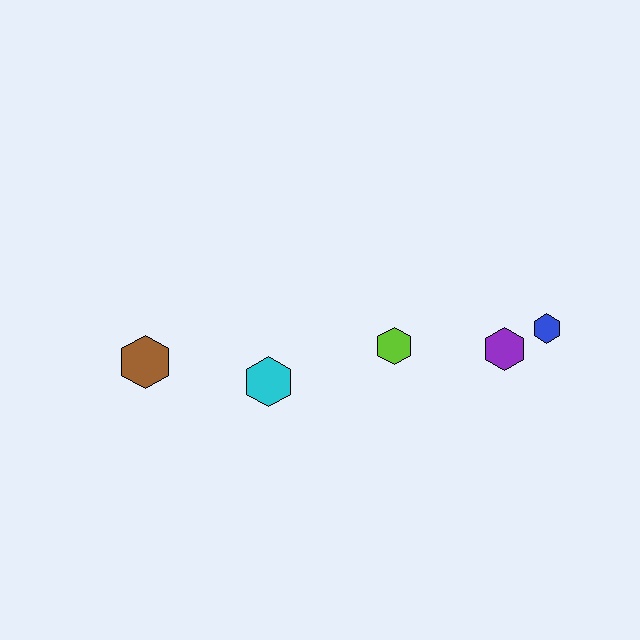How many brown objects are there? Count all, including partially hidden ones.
There is 1 brown object.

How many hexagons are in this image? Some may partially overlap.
There are 5 hexagons.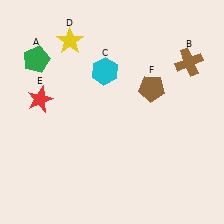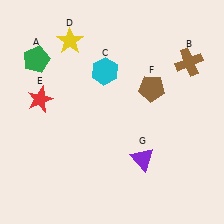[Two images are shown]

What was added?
A purple triangle (G) was added in Image 2.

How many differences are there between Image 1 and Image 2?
There is 1 difference between the two images.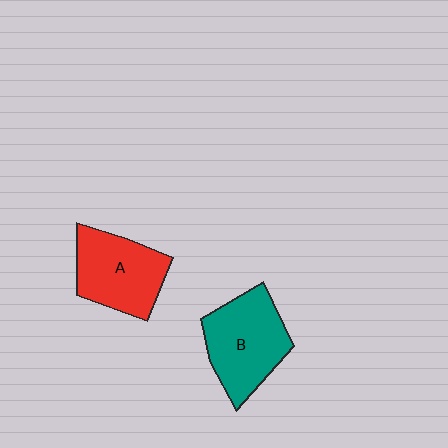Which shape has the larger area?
Shape B (teal).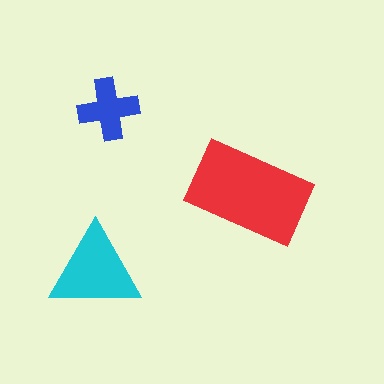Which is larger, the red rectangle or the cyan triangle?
The red rectangle.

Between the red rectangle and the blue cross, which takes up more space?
The red rectangle.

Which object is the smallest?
The blue cross.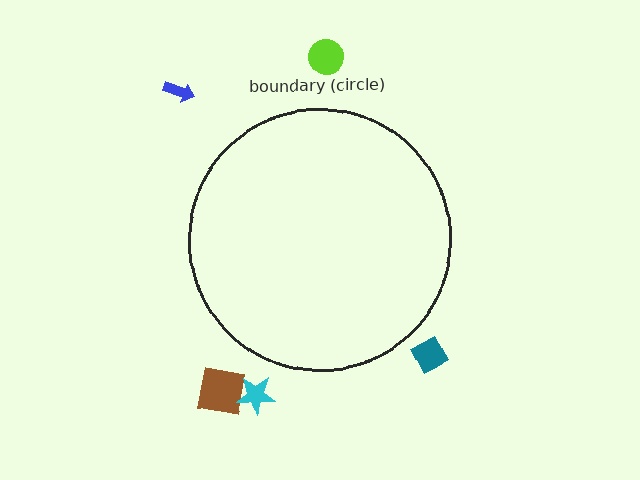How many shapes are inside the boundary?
0 inside, 5 outside.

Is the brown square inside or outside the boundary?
Outside.